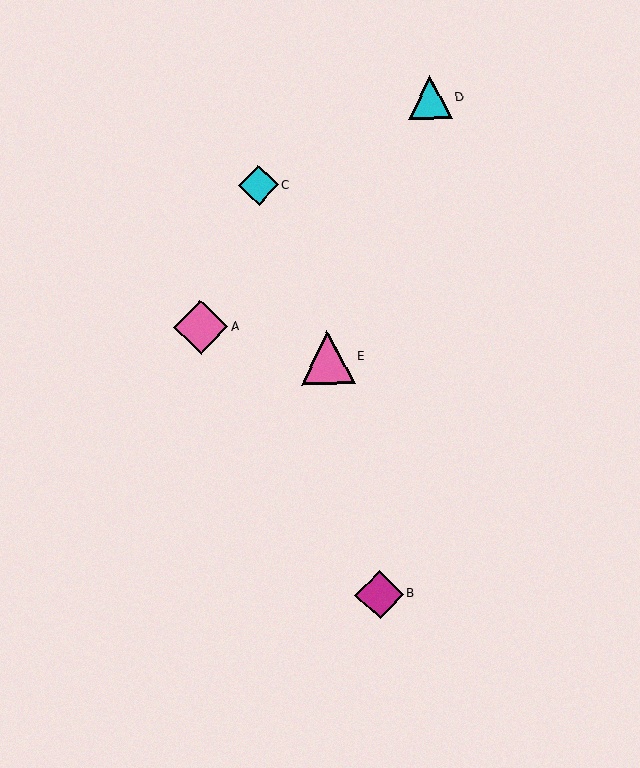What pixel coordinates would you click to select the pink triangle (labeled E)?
Click at (328, 357) to select the pink triangle E.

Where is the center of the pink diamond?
The center of the pink diamond is at (201, 327).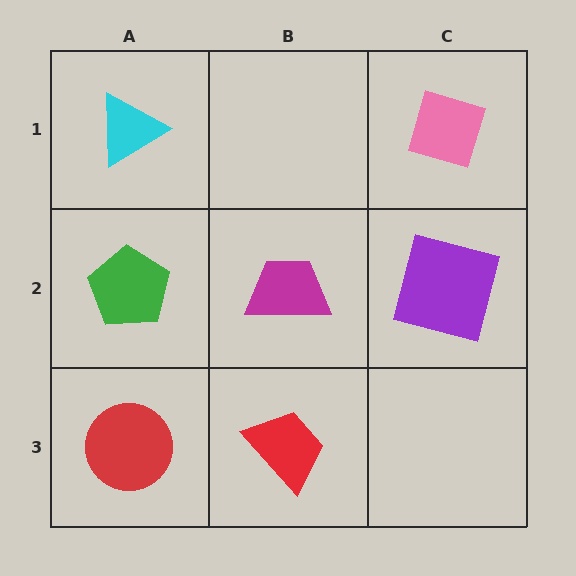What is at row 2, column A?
A green pentagon.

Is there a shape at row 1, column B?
No, that cell is empty.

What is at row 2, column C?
A purple square.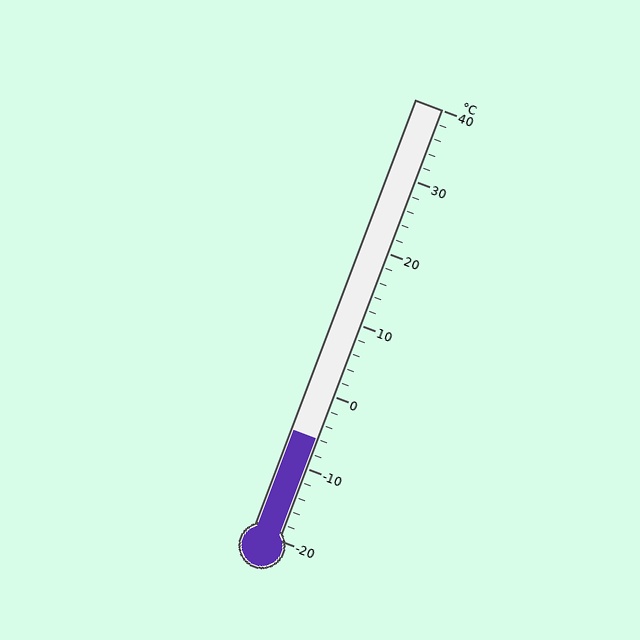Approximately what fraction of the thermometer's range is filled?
The thermometer is filled to approximately 25% of its range.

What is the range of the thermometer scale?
The thermometer scale ranges from -20°C to 40°C.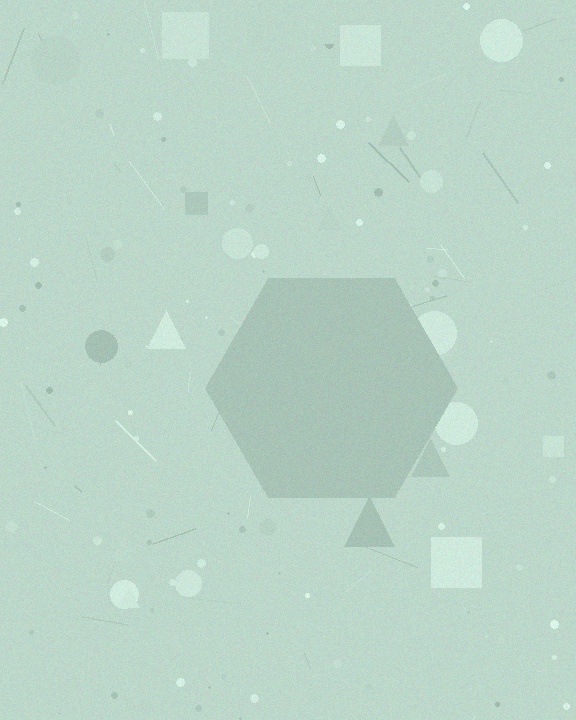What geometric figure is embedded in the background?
A hexagon is embedded in the background.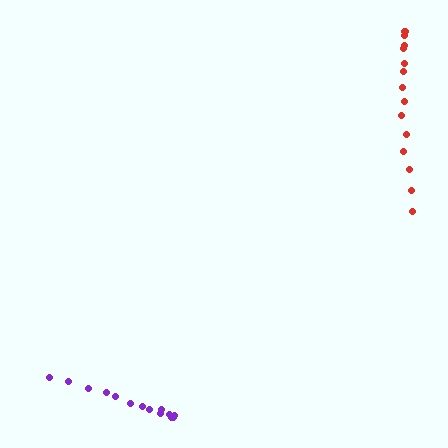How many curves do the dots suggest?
There are 2 distinct paths.